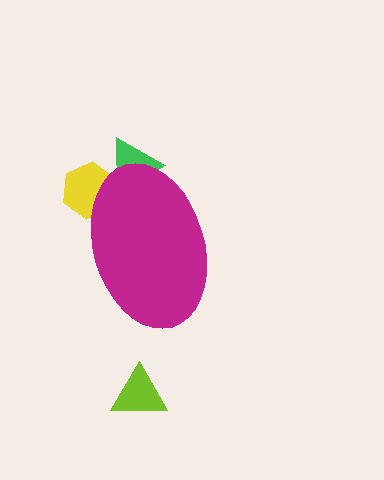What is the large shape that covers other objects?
A magenta ellipse.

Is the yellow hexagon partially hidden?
Yes, the yellow hexagon is partially hidden behind the magenta ellipse.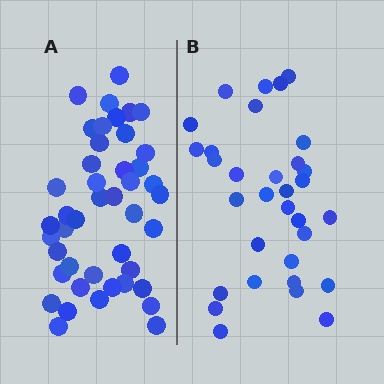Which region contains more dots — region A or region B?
Region A (the left region) has more dots.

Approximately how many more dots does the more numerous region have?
Region A has roughly 12 or so more dots than region B.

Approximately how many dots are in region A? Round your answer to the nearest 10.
About 40 dots. (The exact count is 44, which rounds to 40.)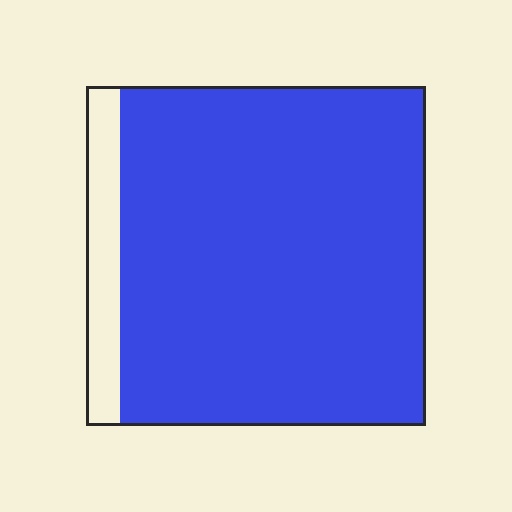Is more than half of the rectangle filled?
Yes.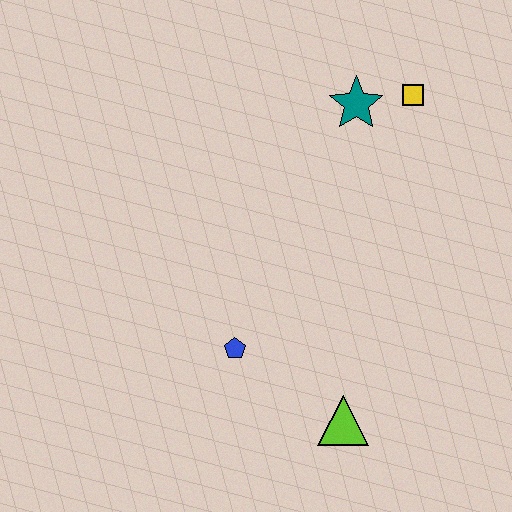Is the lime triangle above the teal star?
No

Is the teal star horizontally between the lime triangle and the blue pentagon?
No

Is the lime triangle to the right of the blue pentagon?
Yes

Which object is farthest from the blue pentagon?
The yellow square is farthest from the blue pentagon.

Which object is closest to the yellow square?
The teal star is closest to the yellow square.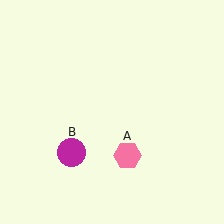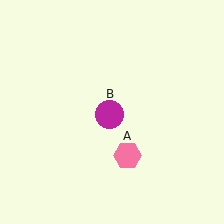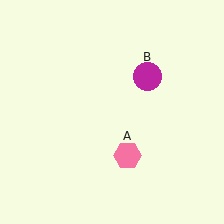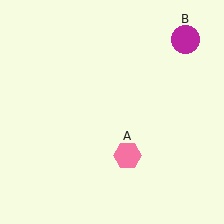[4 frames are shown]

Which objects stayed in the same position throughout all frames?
Pink hexagon (object A) remained stationary.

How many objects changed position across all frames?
1 object changed position: magenta circle (object B).